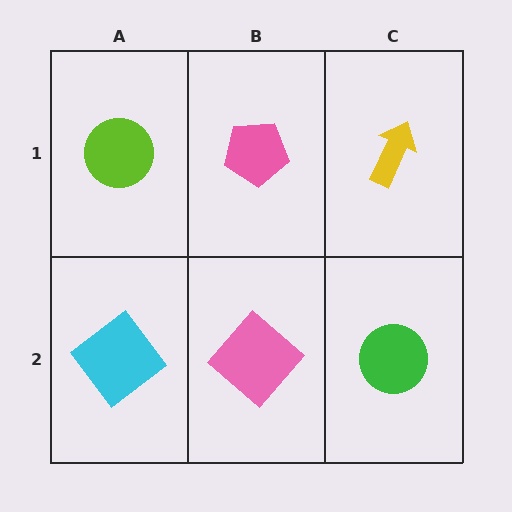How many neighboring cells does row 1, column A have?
2.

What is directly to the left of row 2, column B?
A cyan diamond.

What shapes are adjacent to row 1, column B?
A pink diamond (row 2, column B), a lime circle (row 1, column A), a yellow arrow (row 1, column C).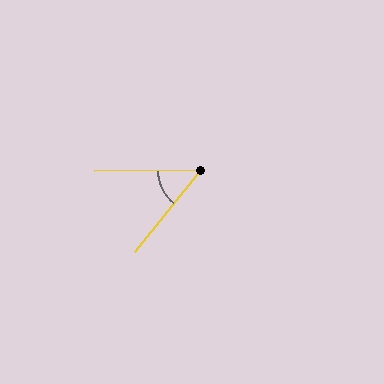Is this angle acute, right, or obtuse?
It is acute.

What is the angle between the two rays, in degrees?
Approximately 50 degrees.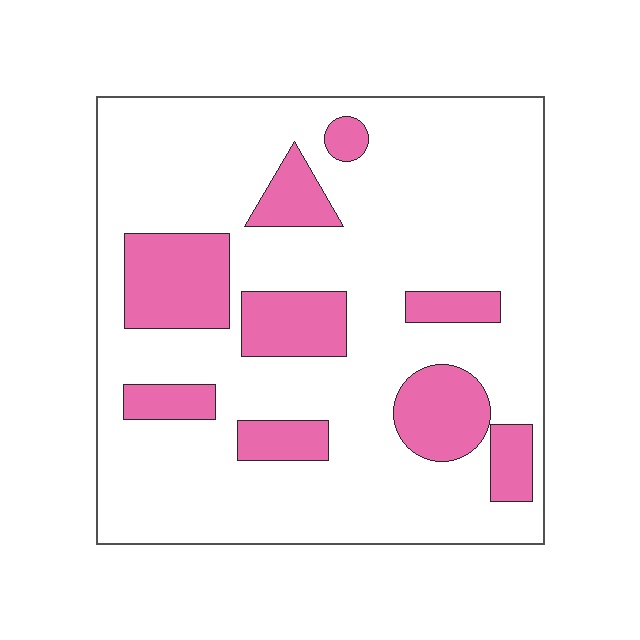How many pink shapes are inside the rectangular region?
9.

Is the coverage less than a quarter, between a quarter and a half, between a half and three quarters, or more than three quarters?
Less than a quarter.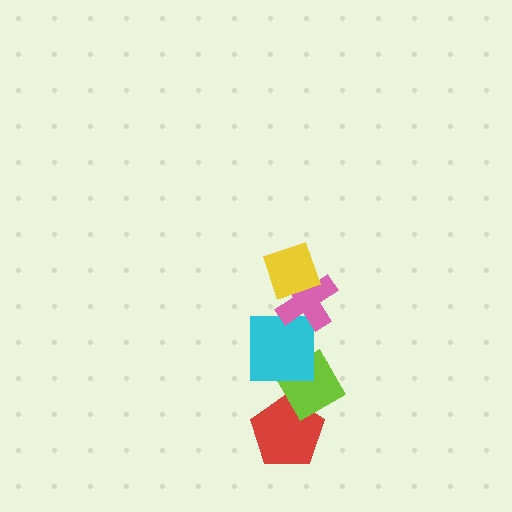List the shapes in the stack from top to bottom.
From top to bottom: the yellow diamond, the pink cross, the cyan square, the lime diamond, the red pentagon.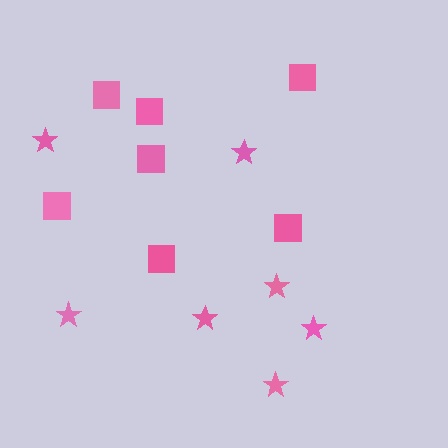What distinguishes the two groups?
There are 2 groups: one group of squares (7) and one group of stars (7).